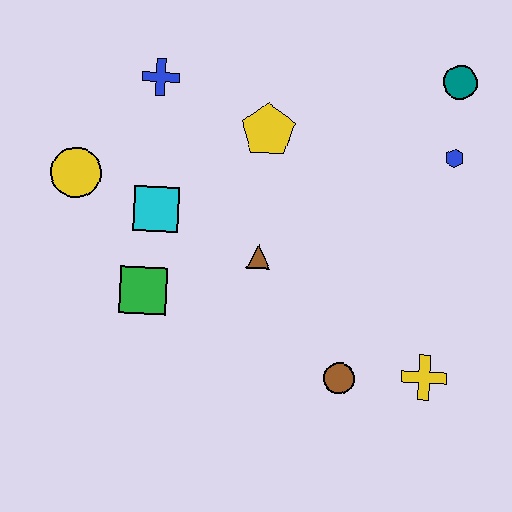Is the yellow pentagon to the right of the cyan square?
Yes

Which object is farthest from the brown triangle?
The teal circle is farthest from the brown triangle.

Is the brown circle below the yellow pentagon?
Yes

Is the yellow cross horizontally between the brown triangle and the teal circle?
Yes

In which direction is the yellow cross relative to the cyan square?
The yellow cross is to the right of the cyan square.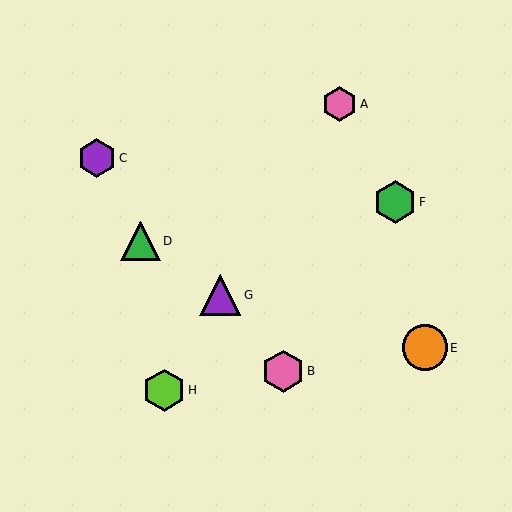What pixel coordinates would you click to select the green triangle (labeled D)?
Click at (141, 241) to select the green triangle D.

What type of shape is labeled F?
Shape F is a green hexagon.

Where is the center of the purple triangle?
The center of the purple triangle is at (220, 295).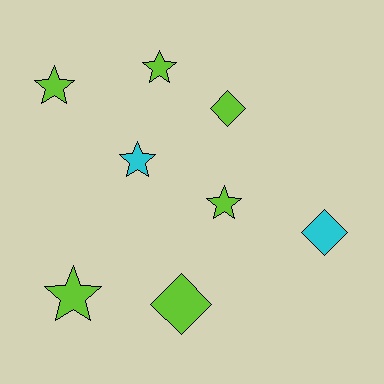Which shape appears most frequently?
Star, with 5 objects.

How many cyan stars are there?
There is 1 cyan star.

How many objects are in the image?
There are 8 objects.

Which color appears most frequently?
Lime, with 6 objects.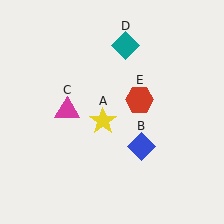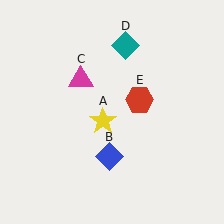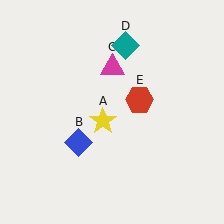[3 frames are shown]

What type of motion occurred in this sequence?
The blue diamond (object B), magenta triangle (object C) rotated clockwise around the center of the scene.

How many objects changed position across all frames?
2 objects changed position: blue diamond (object B), magenta triangle (object C).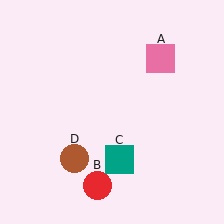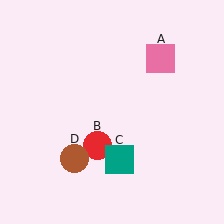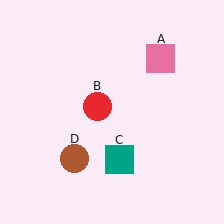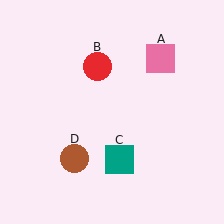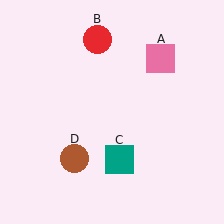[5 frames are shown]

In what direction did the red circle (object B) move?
The red circle (object B) moved up.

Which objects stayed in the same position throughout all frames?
Pink square (object A) and teal square (object C) and brown circle (object D) remained stationary.